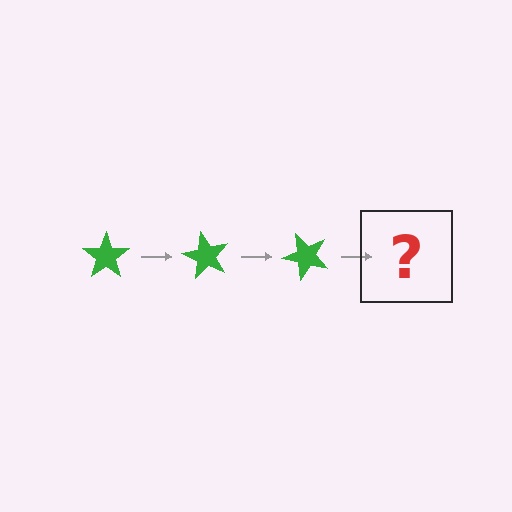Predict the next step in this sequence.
The next step is a green star rotated 180 degrees.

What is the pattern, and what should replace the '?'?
The pattern is that the star rotates 60 degrees each step. The '?' should be a green star rotated 180 degrees.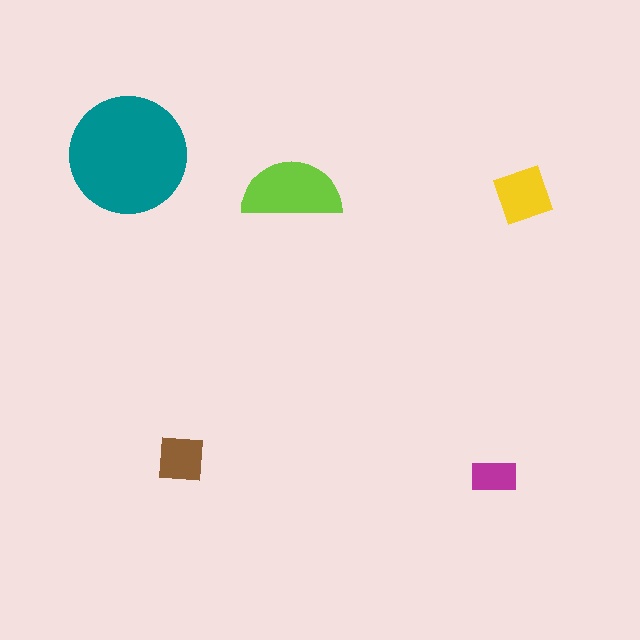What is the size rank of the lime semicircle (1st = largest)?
2nd.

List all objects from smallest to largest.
The magenta rectangle, the brown square, the yellow diamond, the lime semicircle, the teal circle.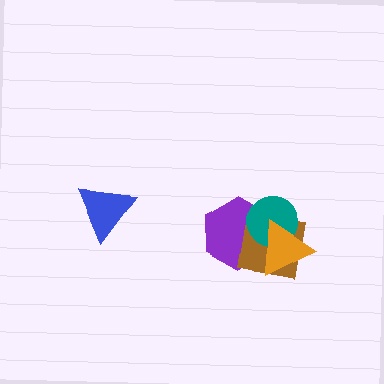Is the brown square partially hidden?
Yes, it is partially covered by another shape.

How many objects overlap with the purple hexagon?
3 objects overlap with the purple hexagon.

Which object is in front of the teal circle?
The orange triangle is in front of the teal circle.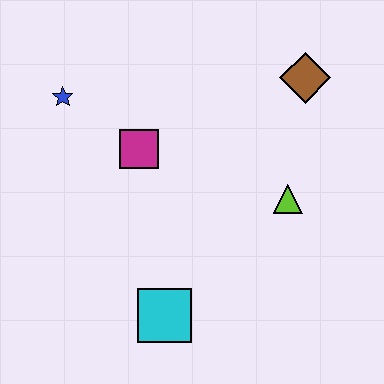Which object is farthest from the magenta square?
The brown diamond is farthest from the magenta square.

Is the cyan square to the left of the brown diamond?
Yes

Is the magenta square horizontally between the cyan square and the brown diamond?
No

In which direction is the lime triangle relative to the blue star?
The lime triangle is to the right of the blue star.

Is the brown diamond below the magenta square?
No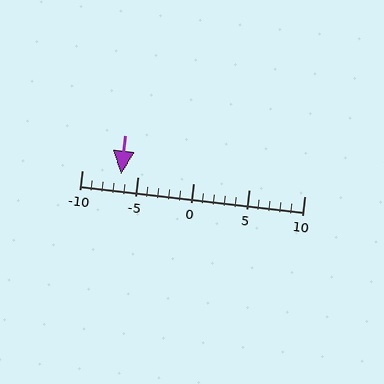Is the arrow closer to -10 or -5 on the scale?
The arrow is closer to -5.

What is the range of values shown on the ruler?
The ruler shows values from -10 to 10.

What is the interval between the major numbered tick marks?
The major tick marks are spaced 5 units apart.